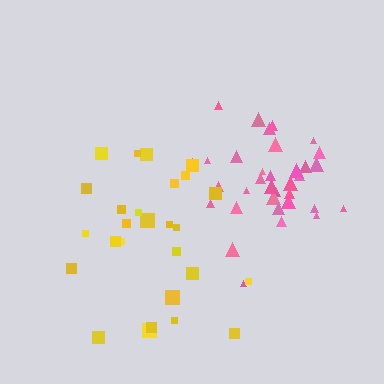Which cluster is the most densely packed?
Pink.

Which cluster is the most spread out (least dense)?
Yellow.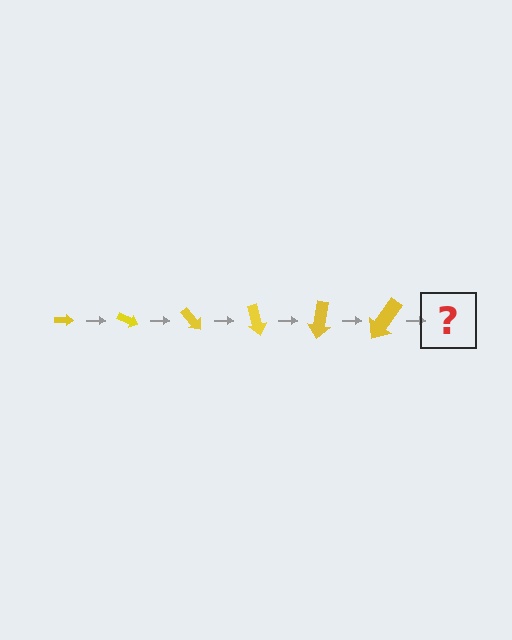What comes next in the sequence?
The next element should be an arrow, larger than the previous one and rotated 150 degrees from the start.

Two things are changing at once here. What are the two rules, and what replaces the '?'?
The two rules are that the arrow grows larger each step and it rotates 25 degrees each step. The '?' should be an arrow, larger than the previous one and rotated 150 degrees from the start.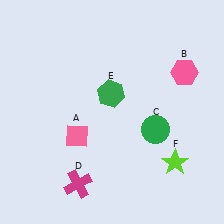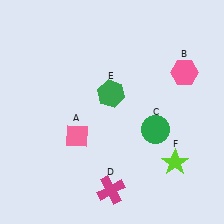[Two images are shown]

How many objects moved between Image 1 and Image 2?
1 object moved between the two images.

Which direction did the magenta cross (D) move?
The magenta cross (D) moved right.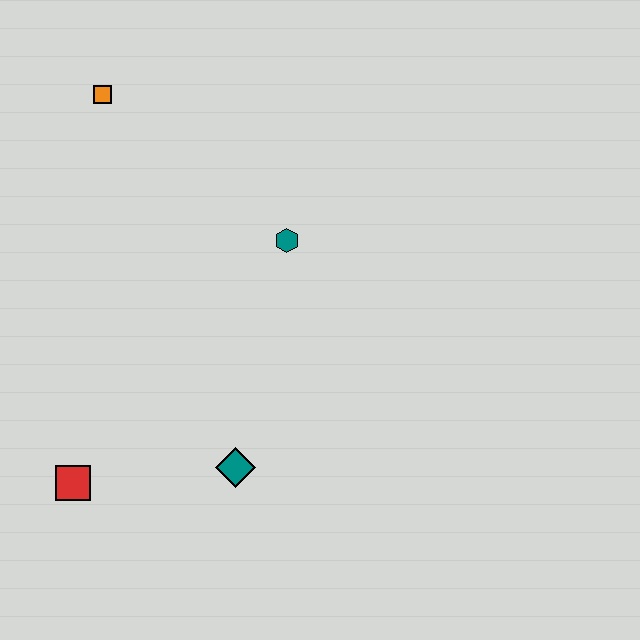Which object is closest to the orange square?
The teal hexagon is closest to the orange square.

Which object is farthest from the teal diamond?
The orange square is farthest from the teal diamond.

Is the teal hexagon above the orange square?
No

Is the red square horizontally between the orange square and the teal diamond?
No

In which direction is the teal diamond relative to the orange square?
The teal diamond is below the orange square.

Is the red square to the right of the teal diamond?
No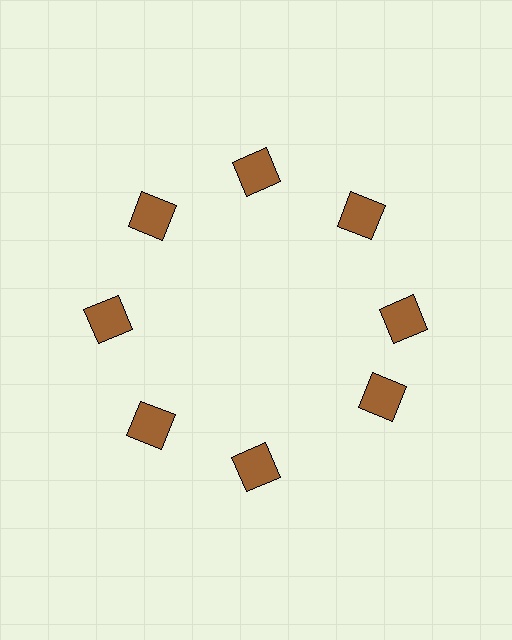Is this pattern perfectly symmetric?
No. The 8 brown squares are arranged in a ring, but one element near the 4 o'clock position is rotated out of alignment along the ring, breaking the 8-fold rotational symmetry.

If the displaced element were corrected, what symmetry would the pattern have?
It would have 8-fold rotational symmetry — the pattern would map onto itself every 45 degrees.